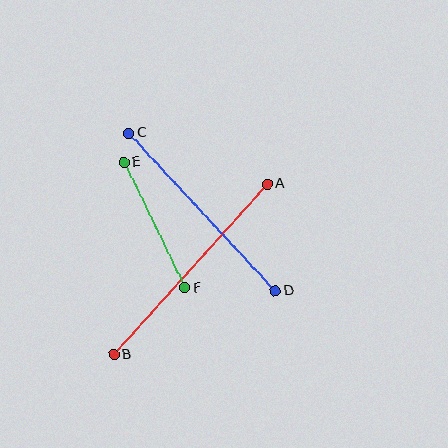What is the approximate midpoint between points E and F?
The midpoint is at approximately (155, 225) pixels.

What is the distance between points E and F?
The distance is approximately 139 pixels.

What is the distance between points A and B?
The distance is approximately 229 pixels.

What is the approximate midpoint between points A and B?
The midpoint is at approximately (191, 269) pixels.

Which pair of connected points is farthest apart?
Points A and B are farthest apart.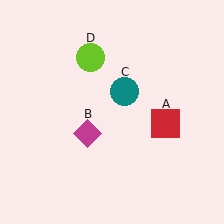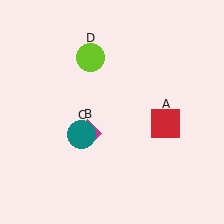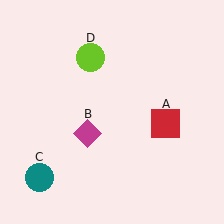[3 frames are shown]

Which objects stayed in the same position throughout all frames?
Red square (object A) and magenta diamond (object B) and lime circle (object D) remained stationary.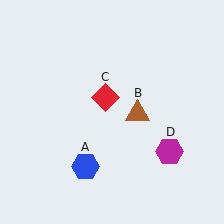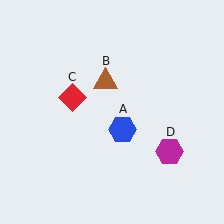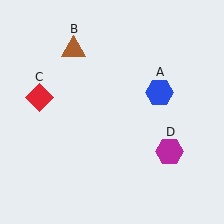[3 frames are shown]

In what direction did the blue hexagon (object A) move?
The blue hexagon (object A) moved up and to the right.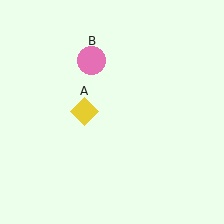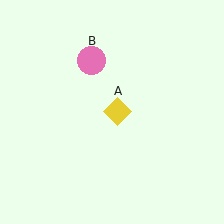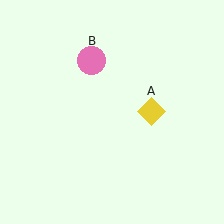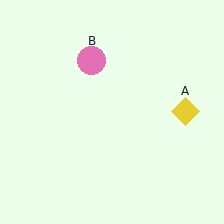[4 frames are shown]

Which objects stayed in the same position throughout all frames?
Pink circle (object B) remained stationary.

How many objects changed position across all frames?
1 object changed position: yellow diamond (object A).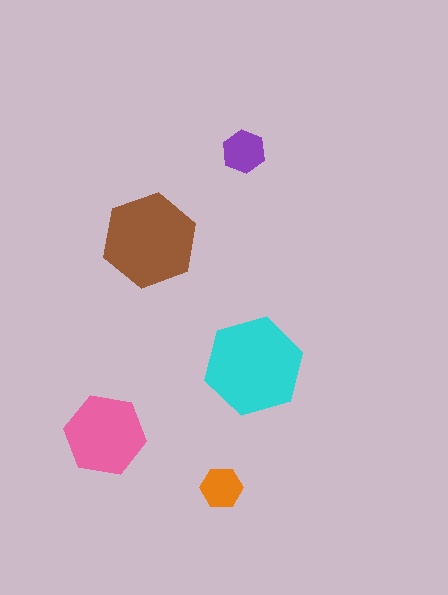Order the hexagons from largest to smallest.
the cyan one, the brown one, the pink one, the purple one, the orange one.